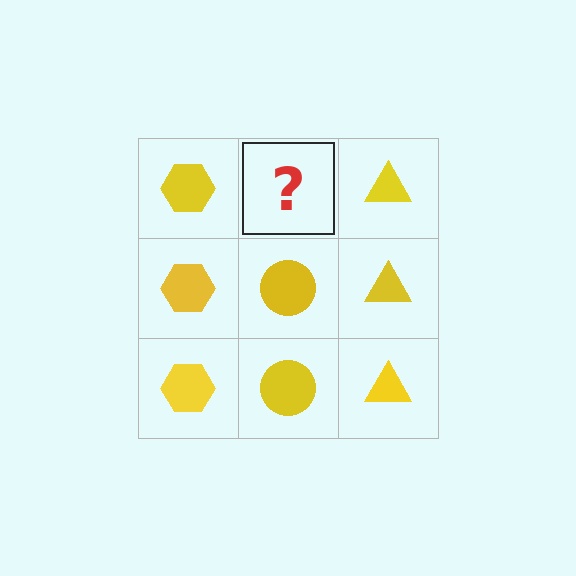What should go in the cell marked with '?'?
The missing cell should contain a yellow circle.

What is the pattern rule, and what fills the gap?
The rule is that each column has a consistent shape. The gap should be filled with a yellow circle.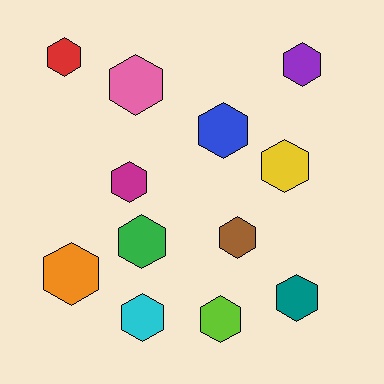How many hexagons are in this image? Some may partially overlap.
There are 12 hexagons.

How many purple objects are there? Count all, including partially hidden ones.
There is 1 purple object.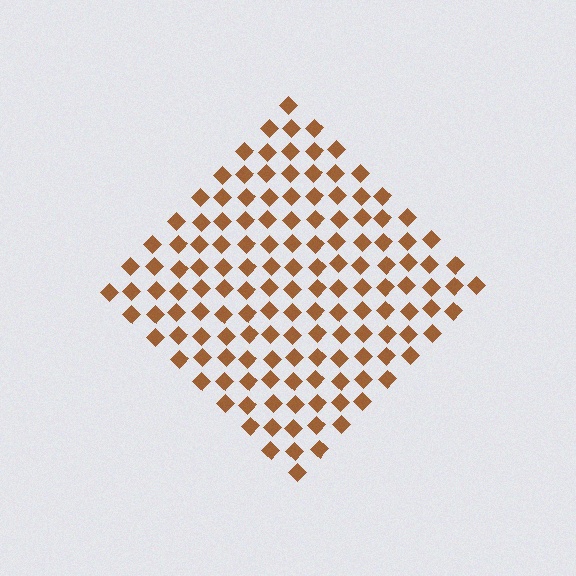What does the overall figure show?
The overall figure shows a diamond.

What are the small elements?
The small elements are diamonds.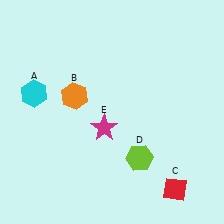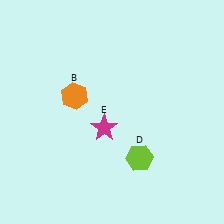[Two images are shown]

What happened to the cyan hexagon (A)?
The cyan hexagon (A) was removed in Image 2. It was in the top-left area of Image 1.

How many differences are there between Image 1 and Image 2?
There are 2 differences between the two images.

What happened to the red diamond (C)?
The red diamond (C) was removed in Image 2. It was in the bottom-right area of Image 1.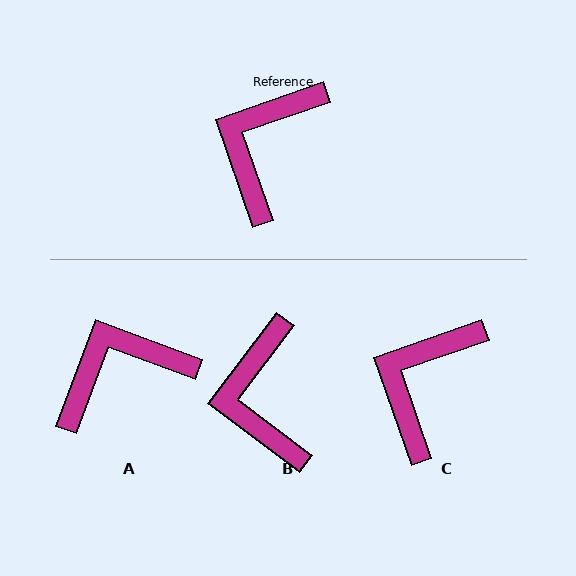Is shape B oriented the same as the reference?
No, it is off by about 34 degrees.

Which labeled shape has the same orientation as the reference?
C.